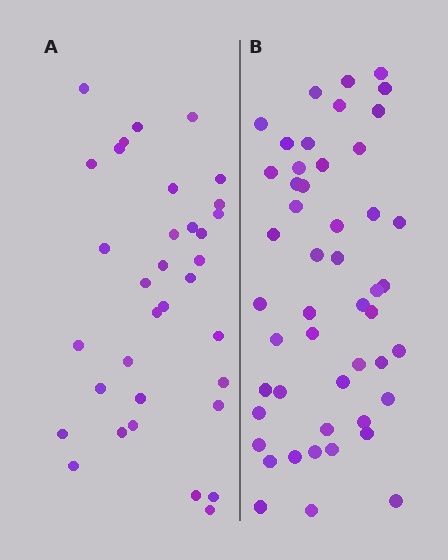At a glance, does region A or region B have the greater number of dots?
Region B (the right region) has more dots.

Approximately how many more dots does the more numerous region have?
Region B has approximately 15 more dots than region A.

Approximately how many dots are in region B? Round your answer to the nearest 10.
About 50 dots. (The exact count is 49, which rounds to 50.)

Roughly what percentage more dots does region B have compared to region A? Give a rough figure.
About 45% more.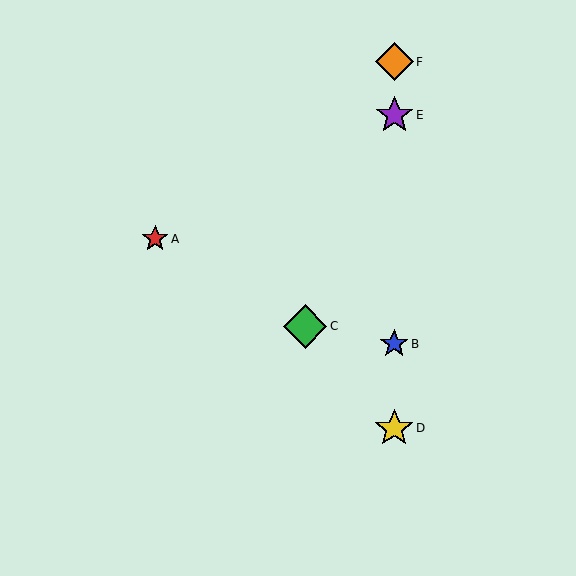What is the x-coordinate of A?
Object A is at x≈155.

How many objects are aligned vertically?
4 objects (B, D, E, F) are aligned vertically.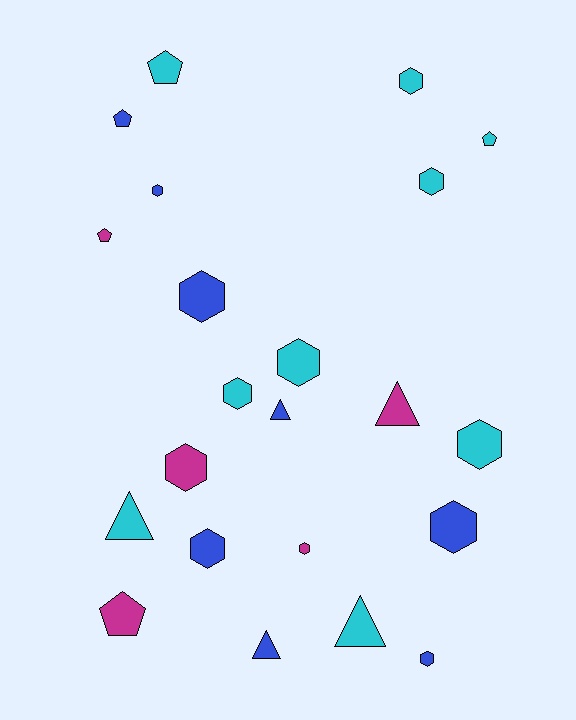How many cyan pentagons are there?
There are 2 cyan pentagons.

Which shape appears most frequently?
Hexagon, with 12 objects.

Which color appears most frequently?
Cyan, with 9 objects.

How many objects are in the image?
There are 22 objects.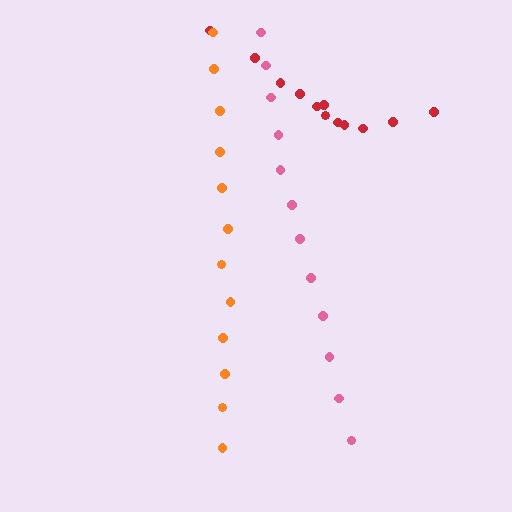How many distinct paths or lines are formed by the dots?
There are 3 distinct paths.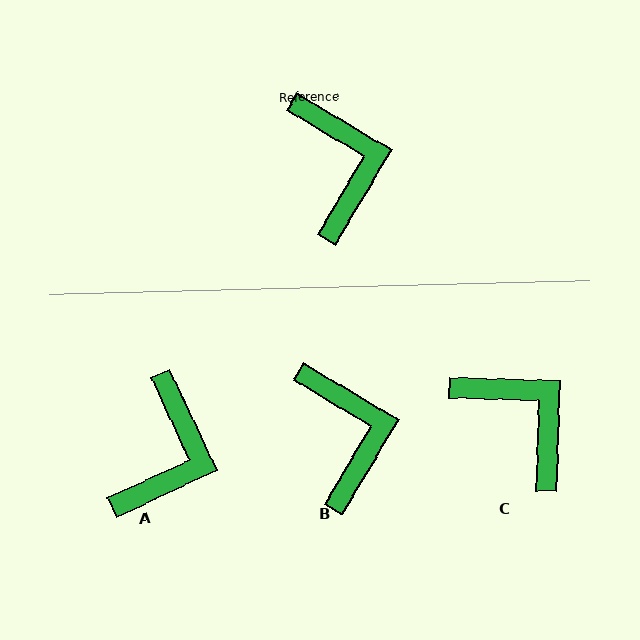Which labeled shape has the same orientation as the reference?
B.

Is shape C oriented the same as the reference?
No, it is off by about 29 degrees.